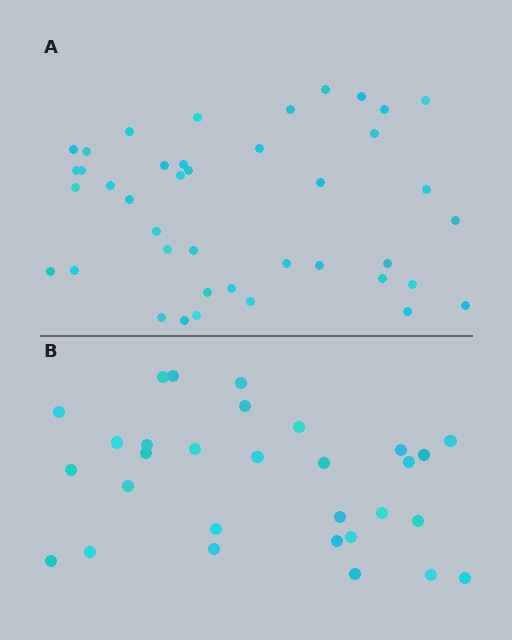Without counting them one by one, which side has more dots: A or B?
Region A (the top region) has more dots.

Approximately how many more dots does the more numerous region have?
Region A has roughly 12 or so more dots than region B.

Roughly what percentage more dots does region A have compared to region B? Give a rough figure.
About 35% more.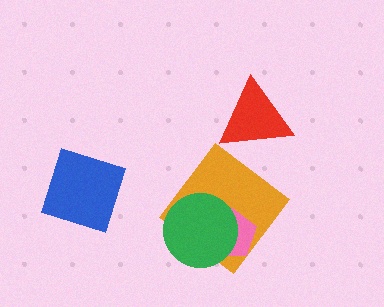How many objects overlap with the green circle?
2 objects overlap with the green circle.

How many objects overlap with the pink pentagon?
2 objects overlap with the pink pentagon.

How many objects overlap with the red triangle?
0 objects overlap with the red triangle.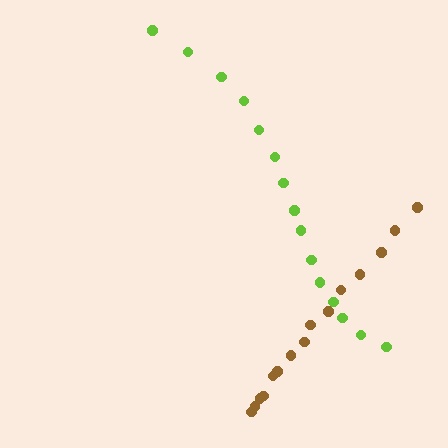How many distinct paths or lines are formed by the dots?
There are 2 distinct paths.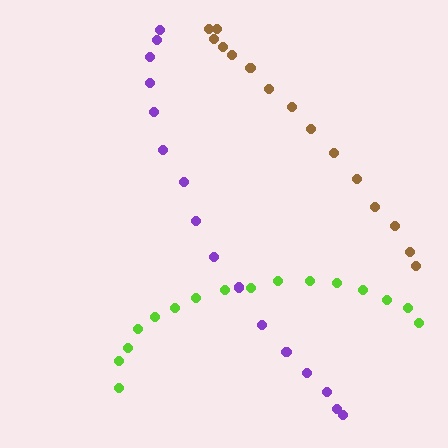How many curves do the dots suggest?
There are 3 distinct paths.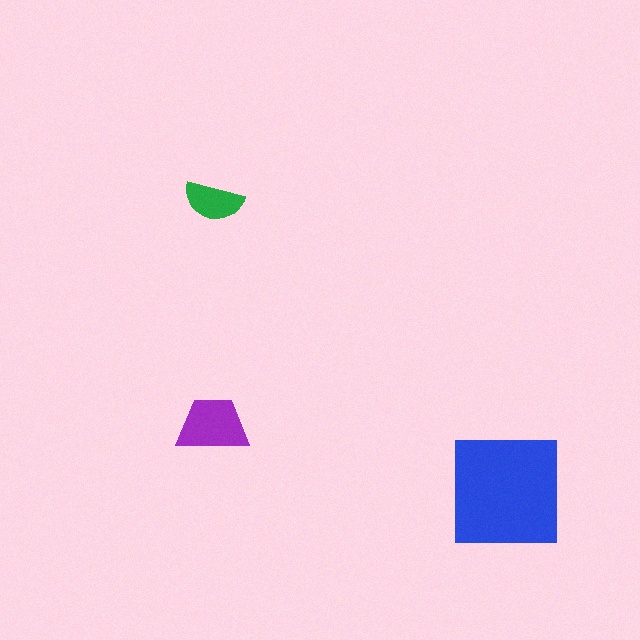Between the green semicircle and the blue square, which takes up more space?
The blue square.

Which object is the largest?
The blue square.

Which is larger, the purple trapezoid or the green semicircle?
The purple trapezoid.